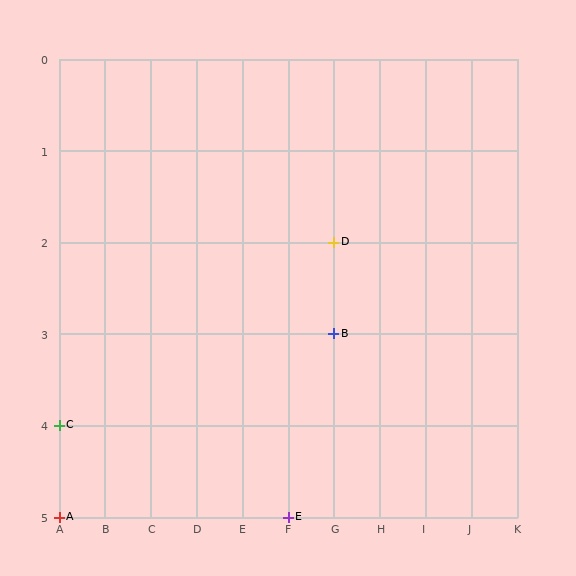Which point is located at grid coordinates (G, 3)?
Point B is at (G, 3).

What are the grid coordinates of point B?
Point B is at grid coordinates (G, 3).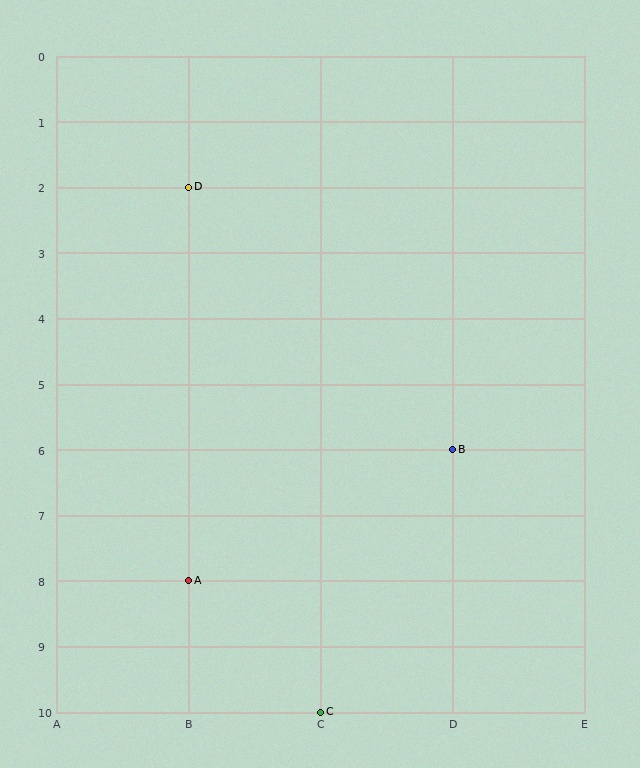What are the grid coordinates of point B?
Point B is at grid coordinates (D, 6).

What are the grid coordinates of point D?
Point D is at grid coordinates (B, 2).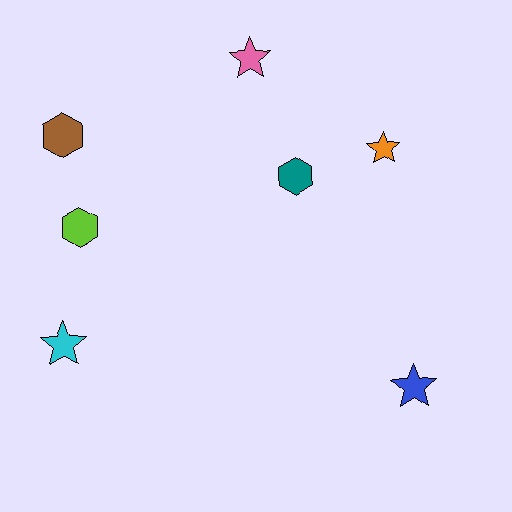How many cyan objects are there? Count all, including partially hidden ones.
There is 1 cyan object.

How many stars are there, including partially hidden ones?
There are 4 stars.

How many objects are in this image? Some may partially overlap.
There are 7 objects.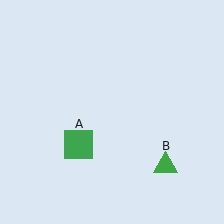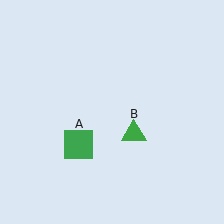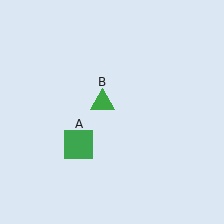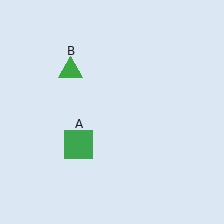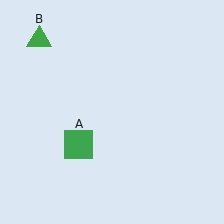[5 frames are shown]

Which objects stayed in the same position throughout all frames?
Green square (object A) remained stationary.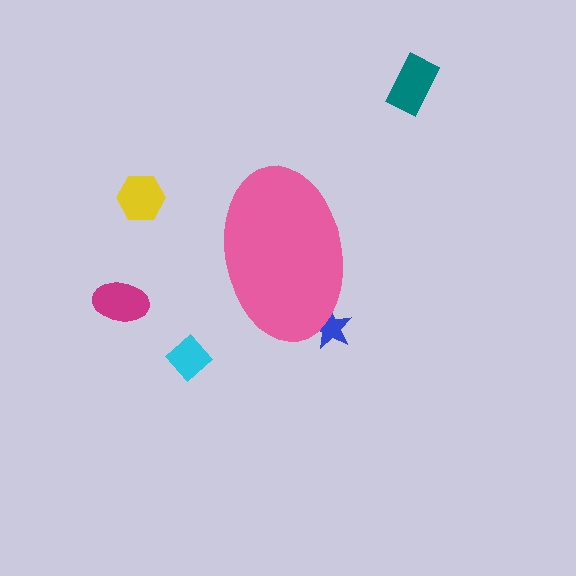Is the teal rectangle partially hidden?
No, the teal rectangle is fully visible.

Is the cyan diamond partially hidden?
No, the cyan diamond is fully visible.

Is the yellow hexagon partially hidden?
No, the yellow hexagon is fully visible.